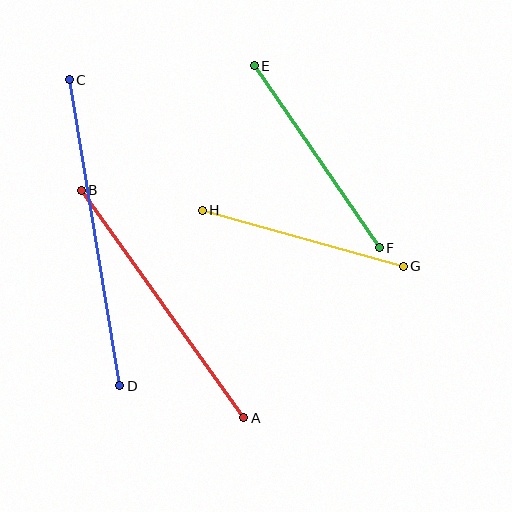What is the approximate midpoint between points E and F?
The midpoint is at approximately (317, 157) pixels.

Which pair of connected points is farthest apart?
Points C and D are farthest apart.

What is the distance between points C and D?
The distance is approximately 310 pixels.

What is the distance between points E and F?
The distance is approximately 220 pixels.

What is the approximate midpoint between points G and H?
The midpoint is at approximately (303, 238) pixels.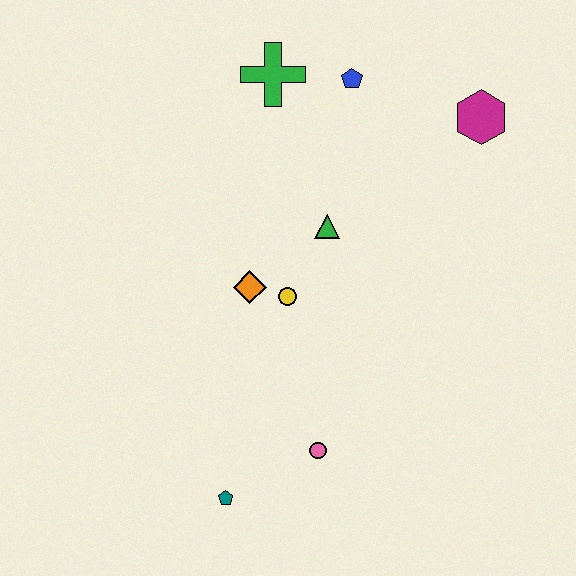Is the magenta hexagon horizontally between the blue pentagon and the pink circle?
No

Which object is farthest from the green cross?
The teal pentagon is farthest from the green cross.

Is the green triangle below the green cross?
Yes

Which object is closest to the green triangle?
The yellow circle is closest to the green triangle.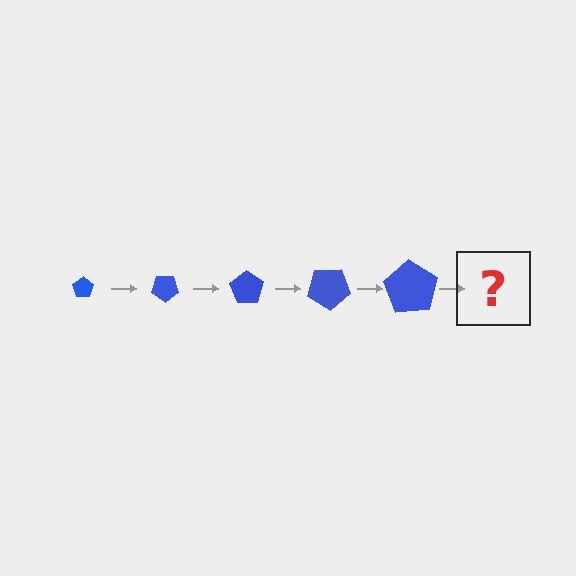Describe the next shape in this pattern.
It should be a pentagon, larger than the previous one and rotated 175 degrees from the start.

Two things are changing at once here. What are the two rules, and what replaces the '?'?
The two rules are that the pentagon grows larger each step and it rotates 35 degrees each step. The '?' should be a pentagon, larger than the previous one and rotated 175 degrees from the start.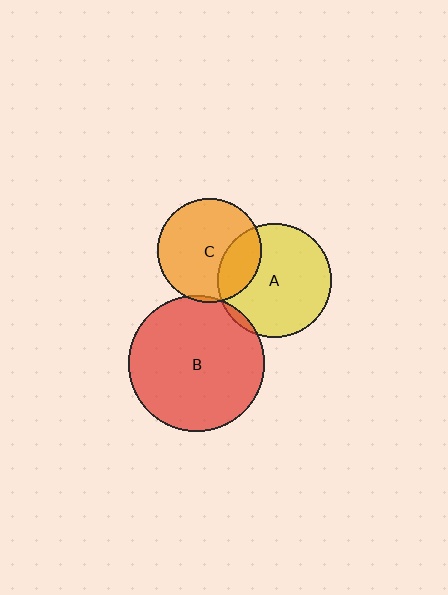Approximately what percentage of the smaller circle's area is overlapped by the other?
Approximately 5%.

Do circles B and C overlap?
Yes.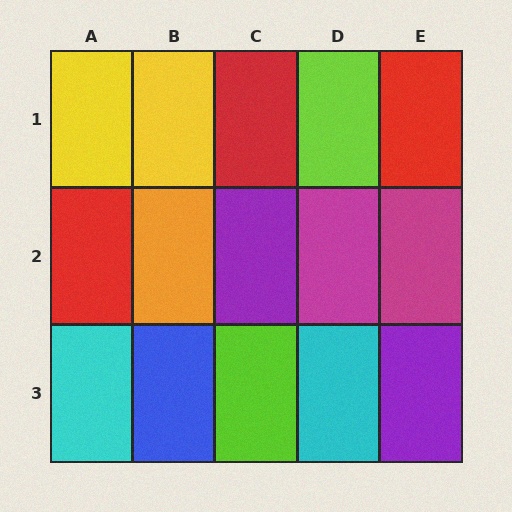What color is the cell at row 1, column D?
Lime.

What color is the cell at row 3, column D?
Cyan.